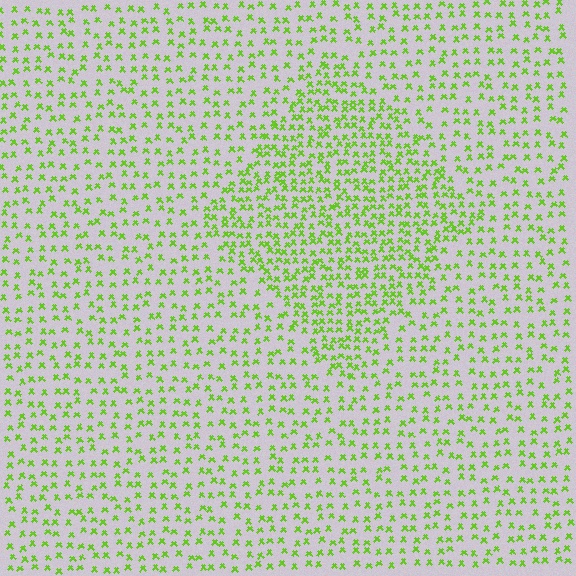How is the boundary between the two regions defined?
The boundary is defined by a change in element density (approximately 1.8x ratio). All elements are the same color, size, and shape.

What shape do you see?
I see a diamond.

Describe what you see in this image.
The image contains small lime elements arranged at two different densities. A diamond-shaped region is visible where the elements are more densely packed than the surrounding area.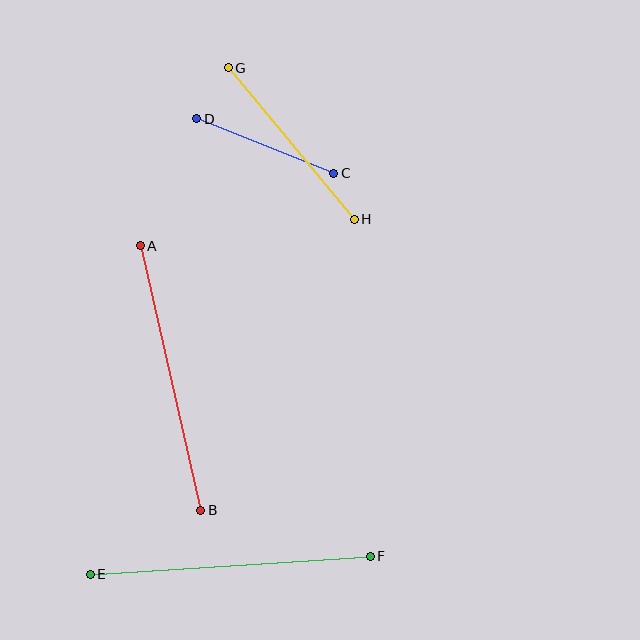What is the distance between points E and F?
The distance is approximately 281 pixels.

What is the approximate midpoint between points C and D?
The midpoint is at approximately (265, 146) pixels.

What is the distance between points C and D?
The distance is approximately 148 pixels.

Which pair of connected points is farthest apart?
Points E and F are farthest apart.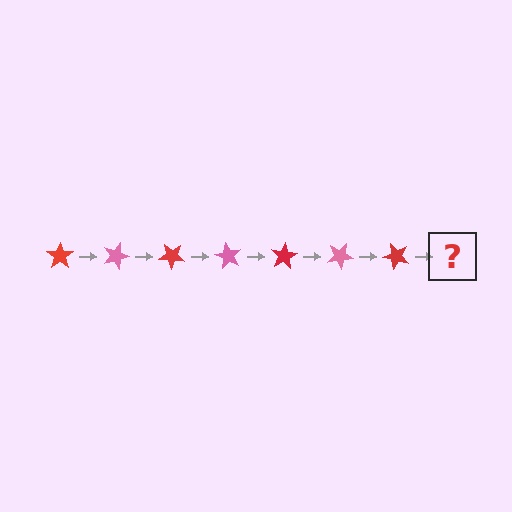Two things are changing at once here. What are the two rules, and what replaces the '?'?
The two rules are that it rotates 20 degrees each step and the color cycles through red and pink. The '?' should be a pink star, rotated 140 degrees from the start.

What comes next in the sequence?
The next element should be a pink star, rotated 140 degrees from the start.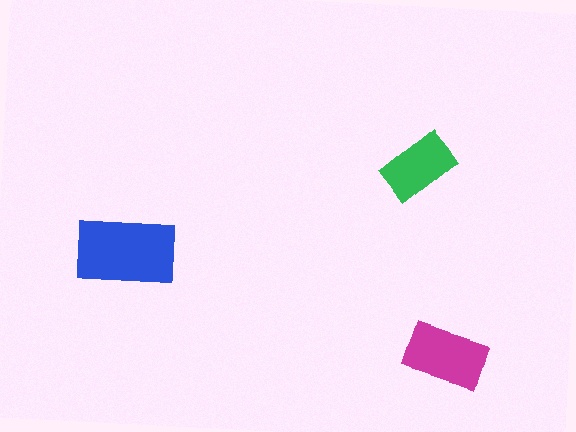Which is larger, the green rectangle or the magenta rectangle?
The magenta one.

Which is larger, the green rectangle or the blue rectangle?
The blue one.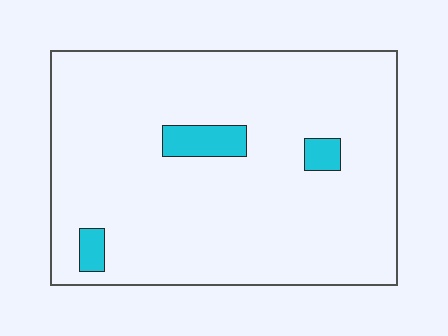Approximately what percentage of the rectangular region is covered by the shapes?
Approximately 5%.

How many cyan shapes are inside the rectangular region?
3.